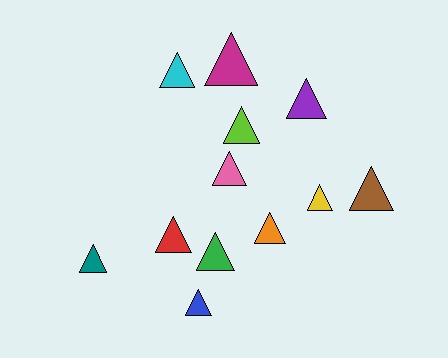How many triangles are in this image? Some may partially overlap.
There are 12 triangles.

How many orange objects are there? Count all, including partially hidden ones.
There is 1 orange object.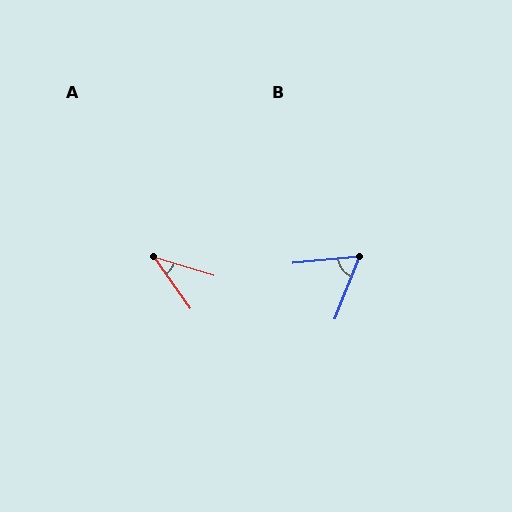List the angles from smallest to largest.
A (38°), B (63°).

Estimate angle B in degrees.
Approximately 63 degrees.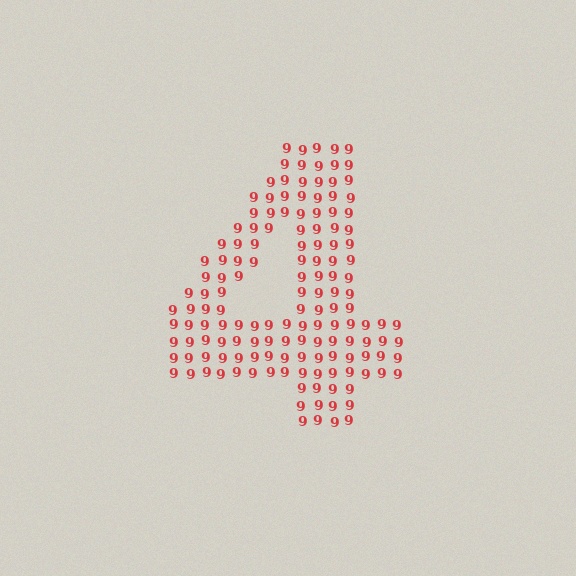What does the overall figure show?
The overall figure shows the digit 4.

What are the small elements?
The small elements are digit 9's.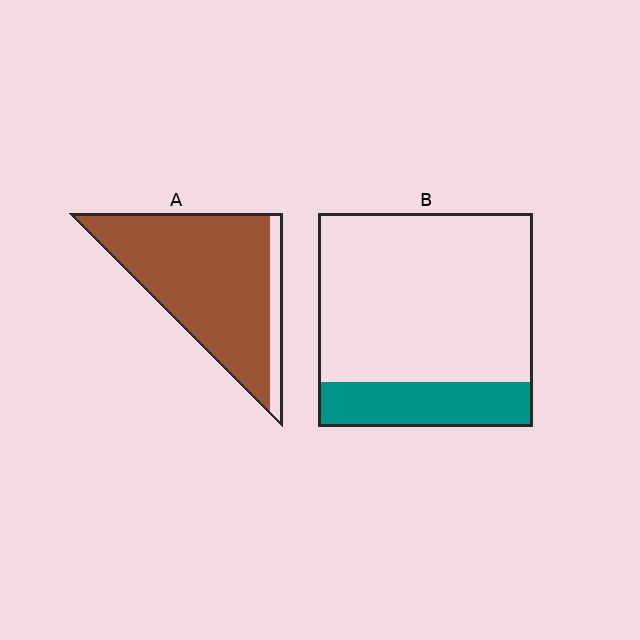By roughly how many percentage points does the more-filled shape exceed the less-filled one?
By roughly 65 percentage points (A over B).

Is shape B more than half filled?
No.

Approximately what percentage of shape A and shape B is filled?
A is approximately 90% and B is approximately 20%.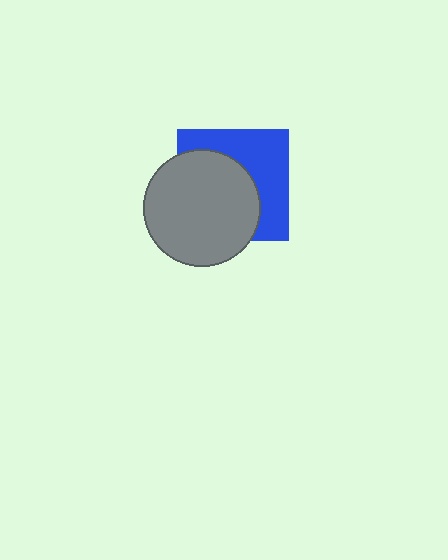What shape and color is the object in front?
The object in front is a gray circle.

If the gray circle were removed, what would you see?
You would see the complete blue square.